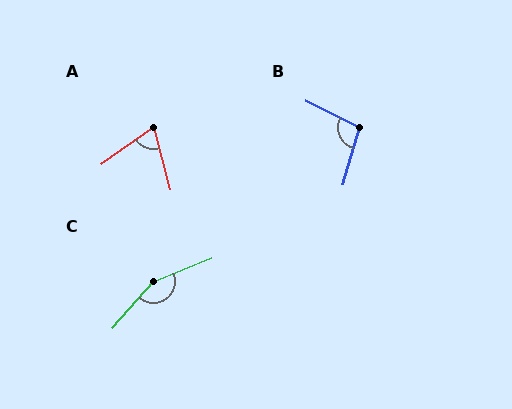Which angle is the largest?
C, at approximately 154 degrees.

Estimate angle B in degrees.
Approximately 100 degrees.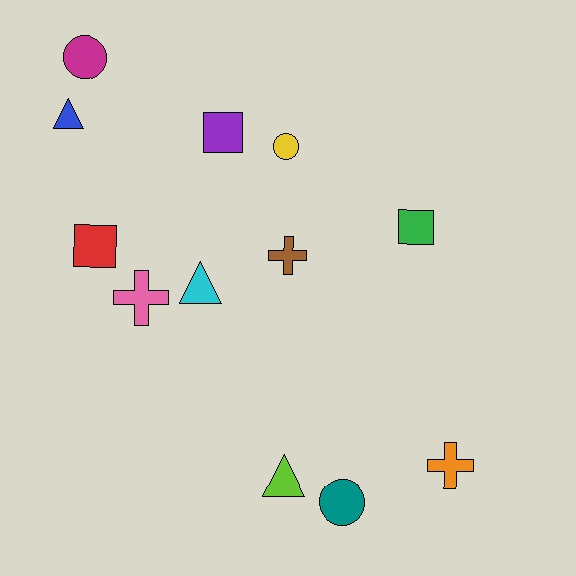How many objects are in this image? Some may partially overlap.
There are 12 objects.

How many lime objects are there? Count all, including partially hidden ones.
There is 1 lime object.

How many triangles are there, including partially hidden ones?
There are 3 triangles.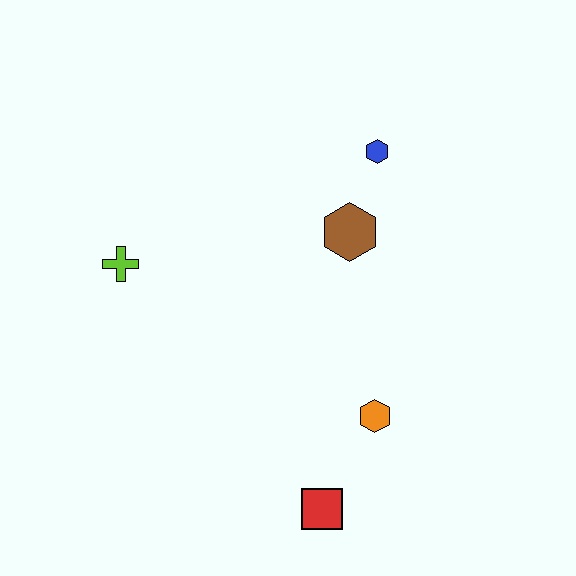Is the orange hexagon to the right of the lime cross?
Yes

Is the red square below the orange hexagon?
Yes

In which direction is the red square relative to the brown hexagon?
The red square is below the brown hexagon.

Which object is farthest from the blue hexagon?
The red square is farthest from the blue hexagon.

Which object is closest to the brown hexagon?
The blue hexagon is closest to the brown hexagon.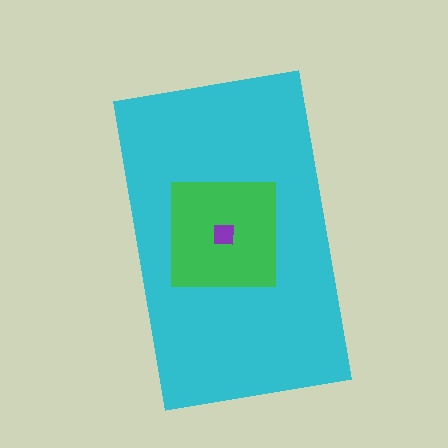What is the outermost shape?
The cyan rectangle.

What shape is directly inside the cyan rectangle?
The green square.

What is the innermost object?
The purple square.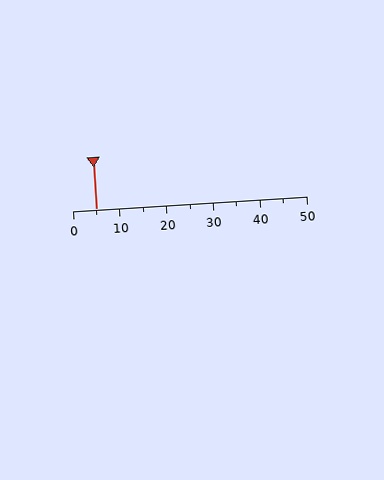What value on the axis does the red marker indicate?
The marker indicates approximately 5.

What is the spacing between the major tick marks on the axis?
The major ticks are spaced 10 apart.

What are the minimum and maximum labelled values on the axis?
The axis runs from 0 to 50.